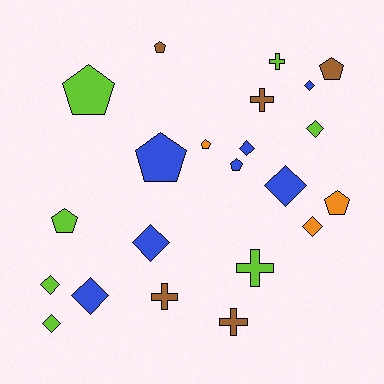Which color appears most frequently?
Blue, with 7 objects.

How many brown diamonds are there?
There are no brown diamonds.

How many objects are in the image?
There are 22 objects.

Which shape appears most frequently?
Diamond, with 9 objects.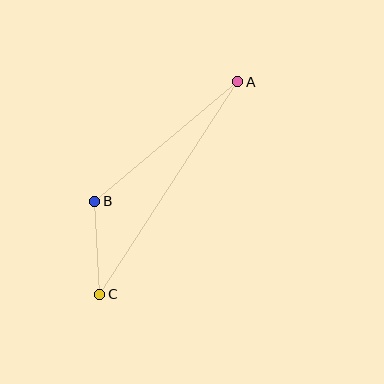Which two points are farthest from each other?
Points A and C are farthest from each other.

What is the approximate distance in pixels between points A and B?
The distance between A and B is approximately 186 pixels.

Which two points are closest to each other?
Points B and C are closest to each other.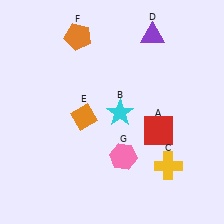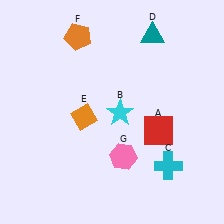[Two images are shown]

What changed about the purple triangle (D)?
In Image 1, D is purple. In Image 2, it changed to teal.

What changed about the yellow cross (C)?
In Image 1, C is yellow. In Image 2, it changed to cyan.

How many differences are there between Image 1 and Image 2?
There are 2 differences between the two images.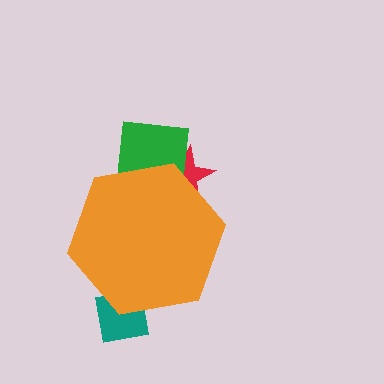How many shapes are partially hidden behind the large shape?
3 shapes are partially hidden.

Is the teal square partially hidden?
Yes, the teal square is partially hidden behind the orange hexagon.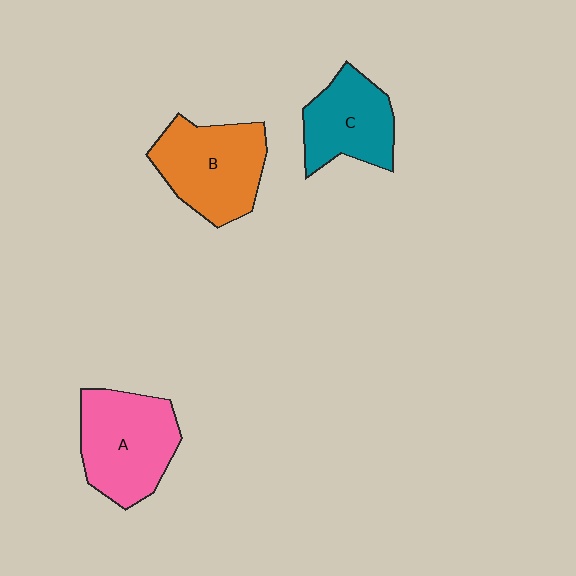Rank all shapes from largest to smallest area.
From largest to smallest: A (pink), B (orange), C (teal).